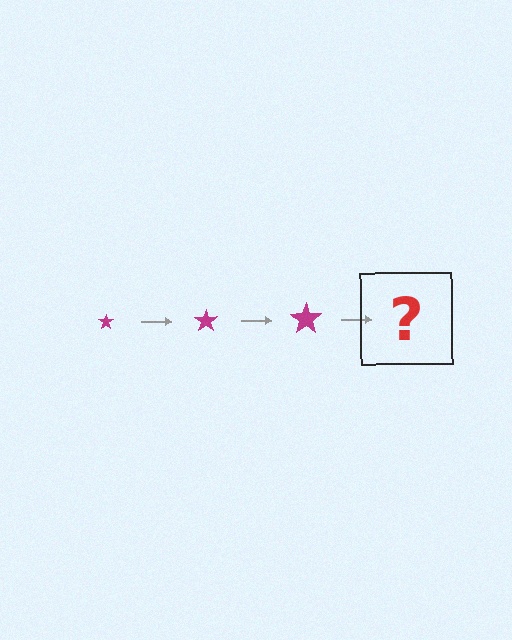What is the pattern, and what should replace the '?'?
The pattern is that the star gets progressively larger each step. The '?' should be a magenta star, larger than the previous one.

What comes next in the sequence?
The next element should be a magenta star, larger than the previous one.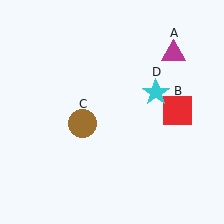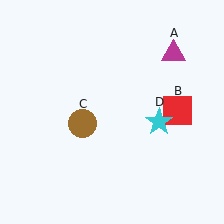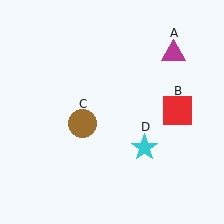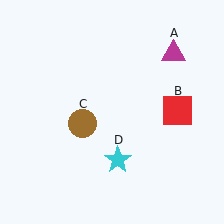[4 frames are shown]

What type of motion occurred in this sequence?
The cyan star (object D) rotated clockwise around the center of the scene.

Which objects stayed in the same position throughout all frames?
Magenta triangle (object A) and red square (object B) and brown circle (object C) remained stationary.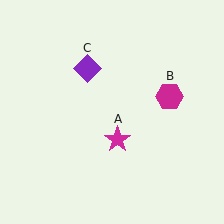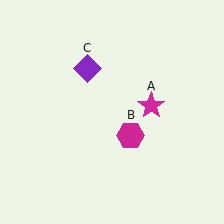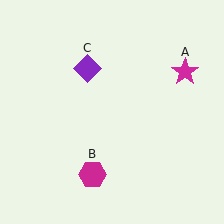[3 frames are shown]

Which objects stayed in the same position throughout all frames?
Purple diamond (object C) remained stationary.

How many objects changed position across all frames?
2 objects changed position: magenta star (object A), magenta hexagon (object B).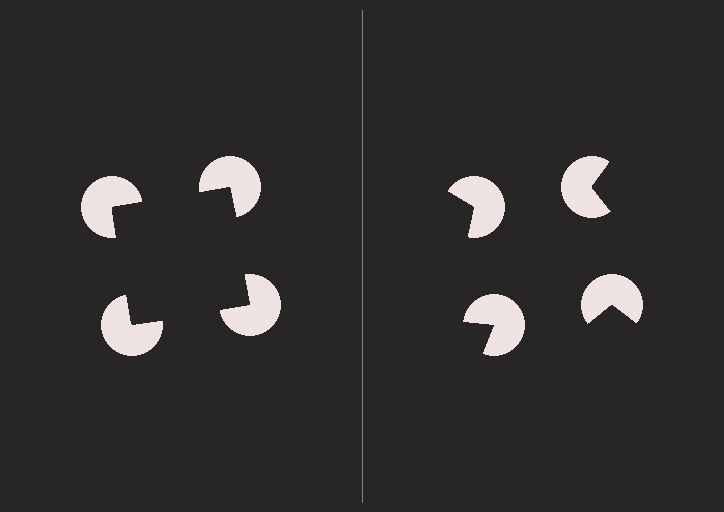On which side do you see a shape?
An illusory square appears on the left side. On the right side the wedge cuts are rotated, so no coherent shape forms.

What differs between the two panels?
The pac-man discs are positioned identically on both sides; only the wedge orientations differ. On the left they align to a square; on the right they are misaligned.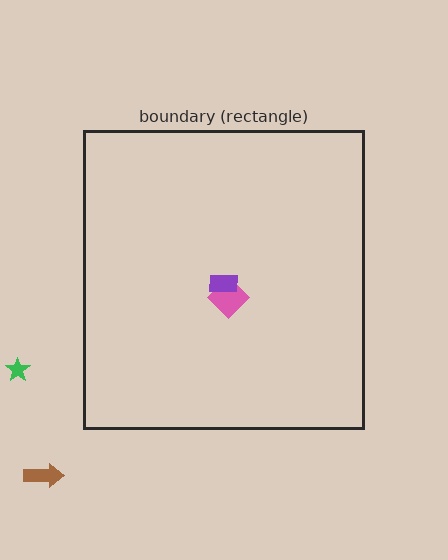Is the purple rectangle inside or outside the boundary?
Inside.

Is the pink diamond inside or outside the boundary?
Inside.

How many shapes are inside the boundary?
2 inside, 2 outside.